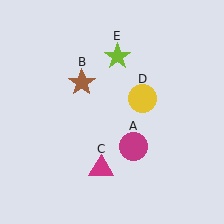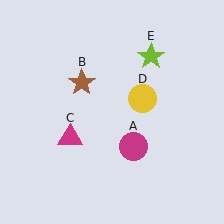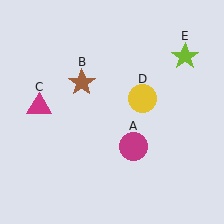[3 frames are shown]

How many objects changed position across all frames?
2 objects changed position: magenta triangle (object C), lime star (object E).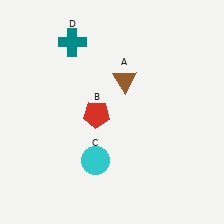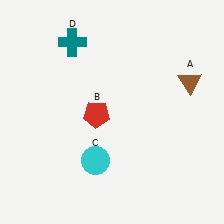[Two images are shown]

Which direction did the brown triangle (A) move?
The brown triangle (A) moved right.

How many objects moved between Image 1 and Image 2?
1 object moved between the two images.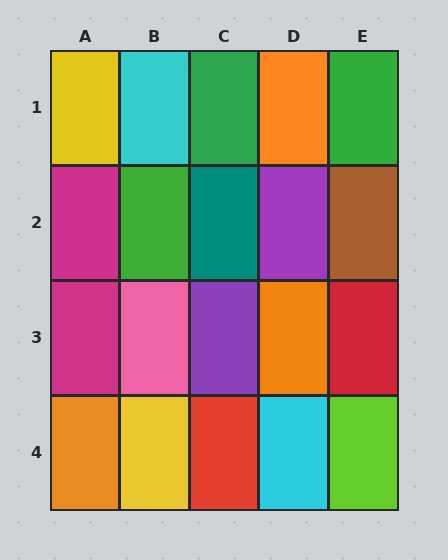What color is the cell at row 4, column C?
Red.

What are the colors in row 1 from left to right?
Yellow, cyan, green, orange, green.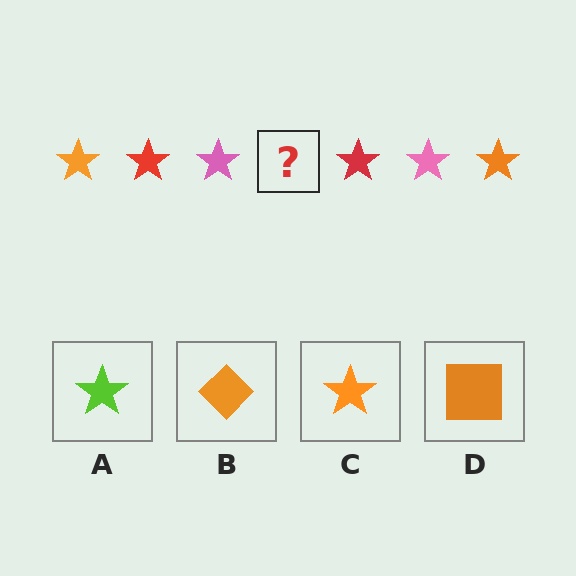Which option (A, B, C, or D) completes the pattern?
C.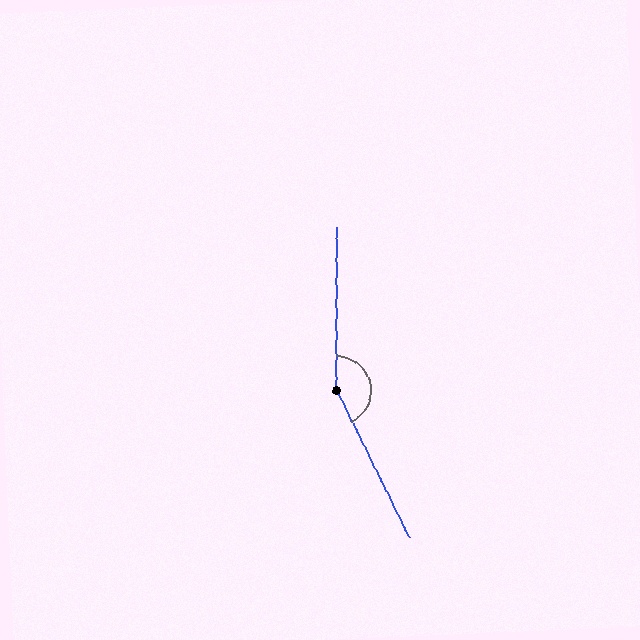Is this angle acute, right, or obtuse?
It is obtuse.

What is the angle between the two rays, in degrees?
Approximately 153 degrees.